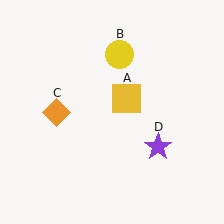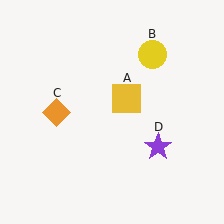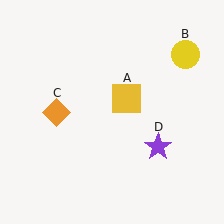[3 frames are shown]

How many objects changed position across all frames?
1 object changed position: yellow circle (object B).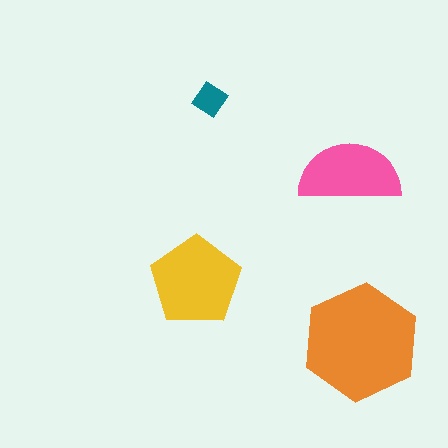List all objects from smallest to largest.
The teal diamond, the pink semicircle, the yellow pentagon, the orange hexagon.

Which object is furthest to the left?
The yellow pentagon is leftmost.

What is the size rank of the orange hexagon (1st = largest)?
1st.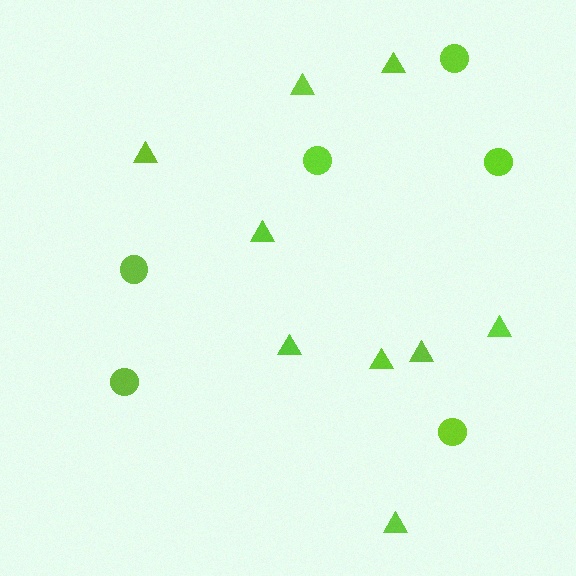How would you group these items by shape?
There are 2 groups: one group of triangles (9) and one group of circles (6).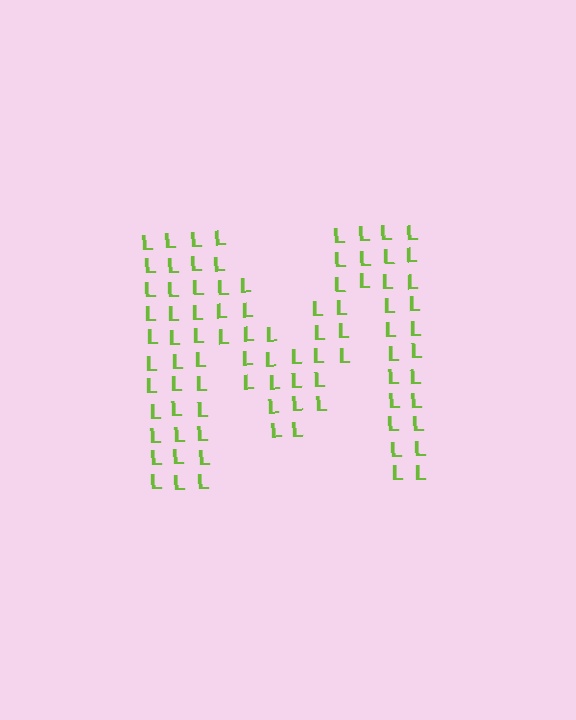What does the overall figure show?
The overall figure shows the letter M.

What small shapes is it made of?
It is made of small letter L's.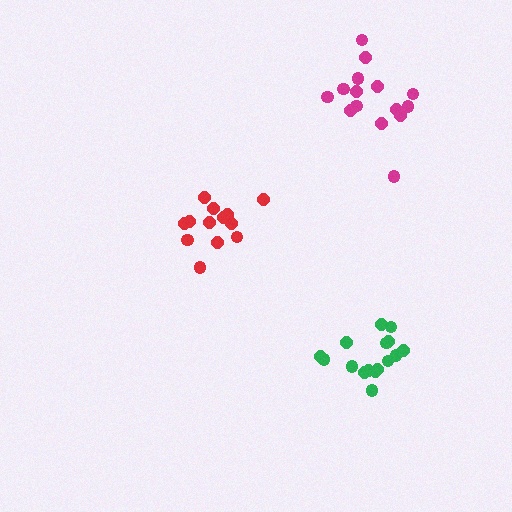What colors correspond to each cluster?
The clusters are colored: green, red, magenta.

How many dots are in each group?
Group 1: 16 dots, Group 2: 13 dots, Group 3: 15 dots (44 total).